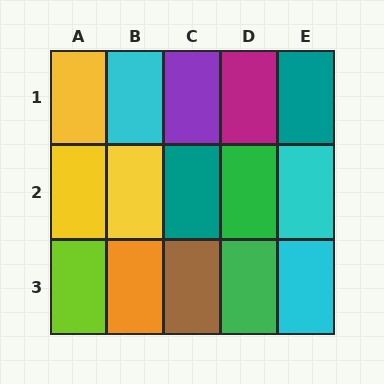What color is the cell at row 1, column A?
Yellow.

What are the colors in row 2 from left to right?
Yellow, yellow, teal, green, cyan.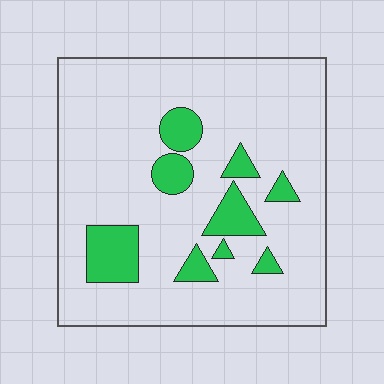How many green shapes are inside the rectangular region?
9.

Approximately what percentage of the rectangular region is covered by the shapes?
Approximately 15%.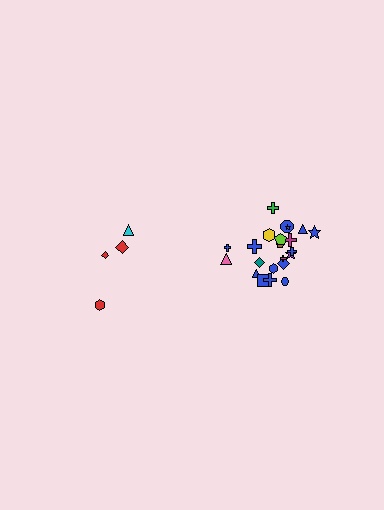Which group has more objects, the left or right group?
The right group.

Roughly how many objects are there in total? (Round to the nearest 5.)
Roughly 25 objects in total.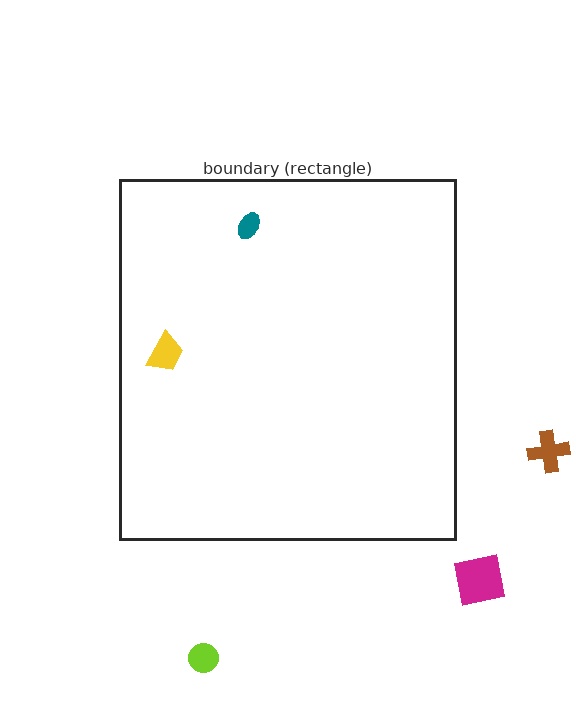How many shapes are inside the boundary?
2 inside, 3 outside.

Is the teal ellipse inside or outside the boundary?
Inside.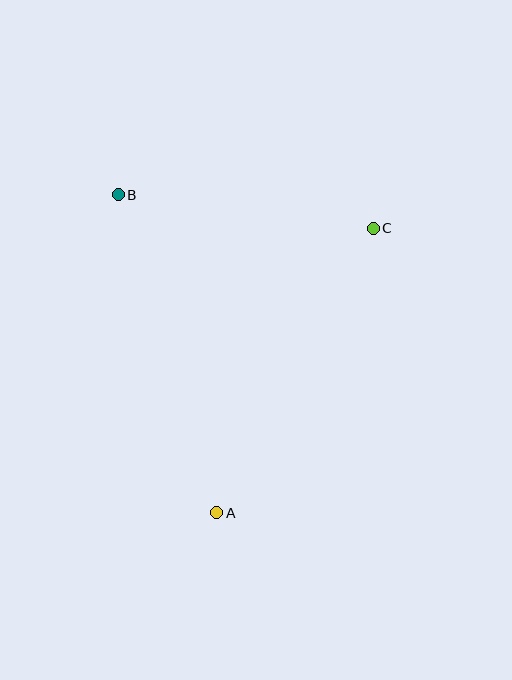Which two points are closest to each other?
Points B and C are closest to each other.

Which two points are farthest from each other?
Points A and B are farthest from each other.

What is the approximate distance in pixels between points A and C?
The distance between A and C is approximately 324 pixels.